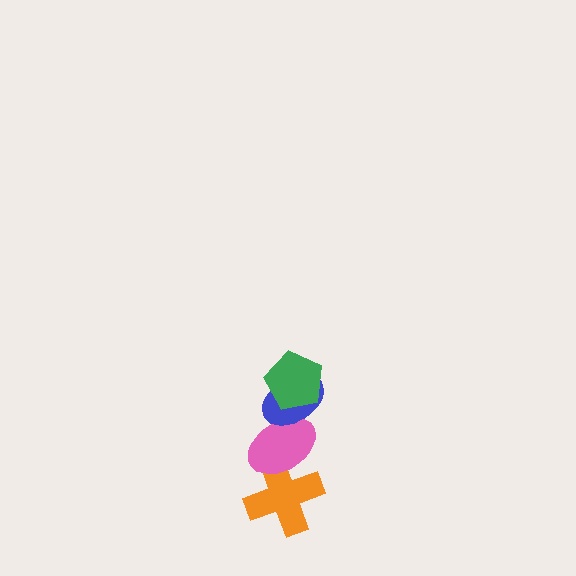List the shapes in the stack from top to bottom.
From top to bottom: the green pentagon, the blue ellipse, the pink ellipse, the orange cross.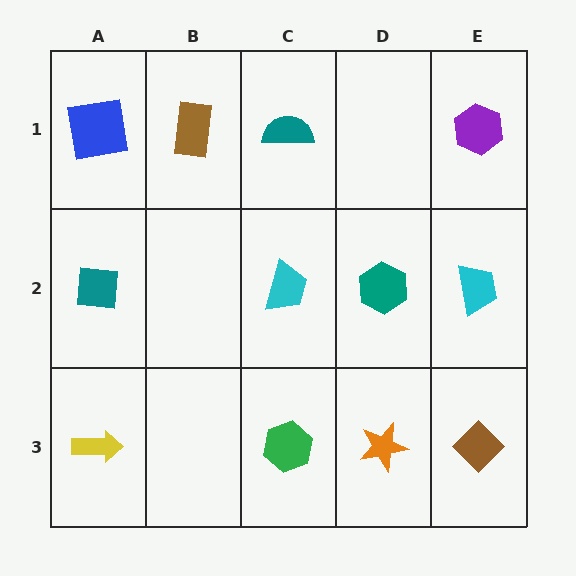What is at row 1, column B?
A brown rectangle.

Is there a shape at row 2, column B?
No, that cell is empty.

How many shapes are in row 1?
4 shapes.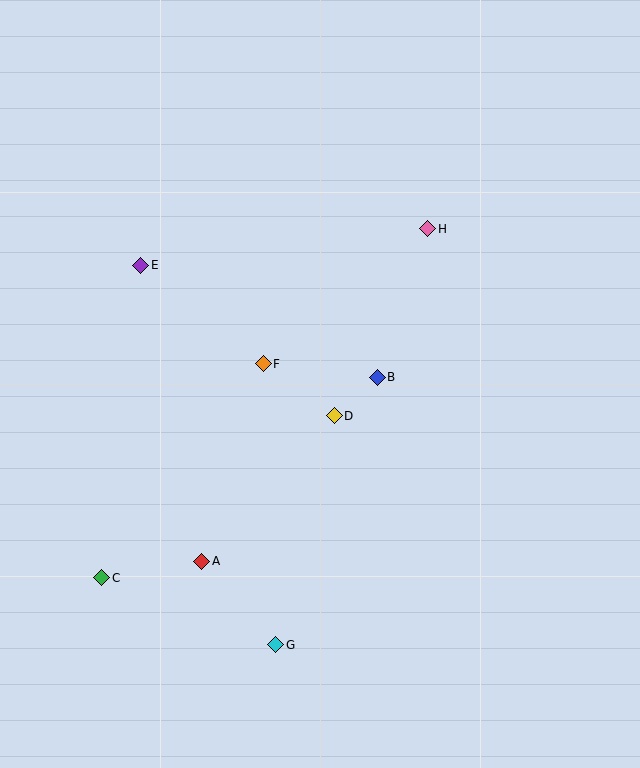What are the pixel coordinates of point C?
Point C is at (102, 578).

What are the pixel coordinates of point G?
Point G is at (276, 645).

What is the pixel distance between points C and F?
The distance between C and F is 268 pixels.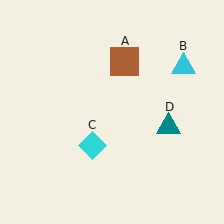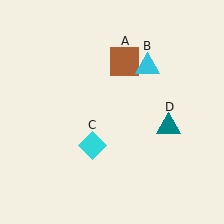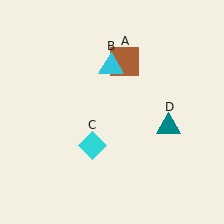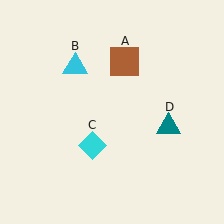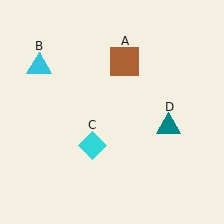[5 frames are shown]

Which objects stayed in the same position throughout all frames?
Brown square (object A) and cyan diamond (object C) and teal triangle (object D) remained stationary.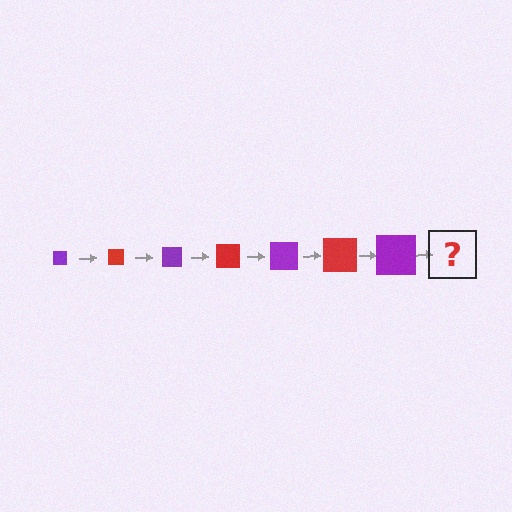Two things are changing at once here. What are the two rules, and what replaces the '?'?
The two rules are that the square grows larger each step and the color cycles through purple and red. The '?' should be a red square, larger than the previous one.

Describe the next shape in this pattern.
It should be a red square, larger than the previous one.